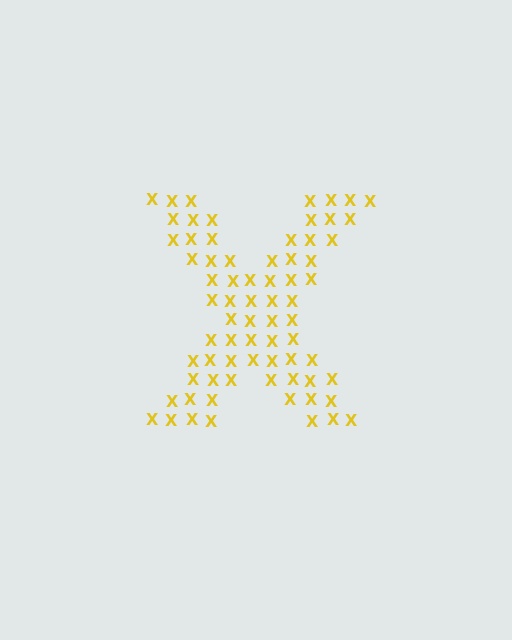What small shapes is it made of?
It is made of small letter X's.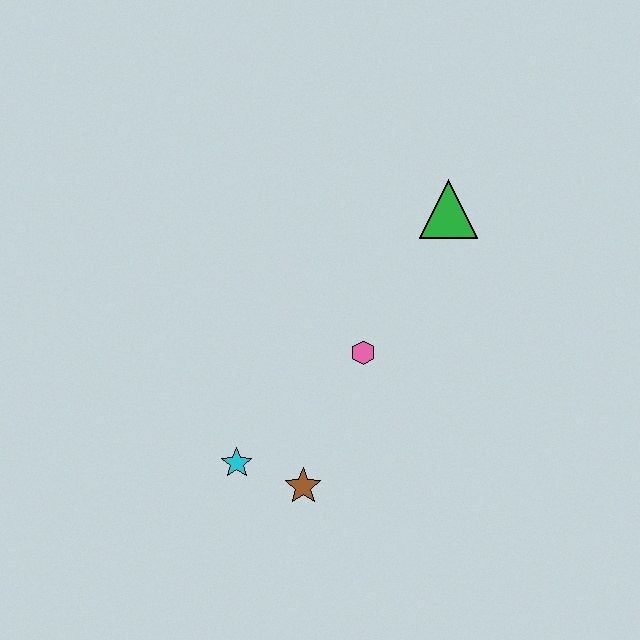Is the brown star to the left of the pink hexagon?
Yes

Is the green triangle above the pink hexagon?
Yes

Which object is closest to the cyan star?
The brown star is closest to the cyan star.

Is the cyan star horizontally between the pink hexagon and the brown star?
No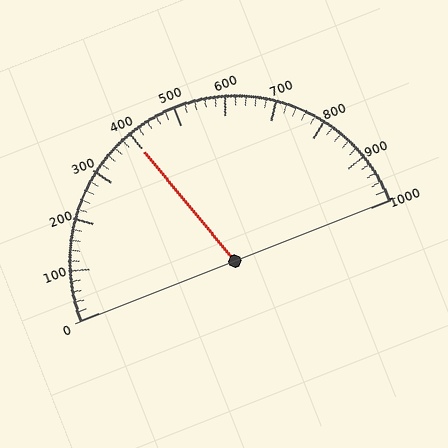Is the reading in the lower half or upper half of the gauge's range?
The reading is in the lower half of the range (0 to 1000).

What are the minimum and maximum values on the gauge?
The gauge ranges from 0 to 1000.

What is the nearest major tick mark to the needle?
The nearest major tick mark is 400.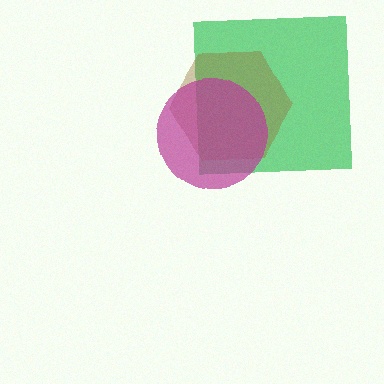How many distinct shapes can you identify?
There are 3 distinct shapes: a green square, a brown hexagon, a magenta circle.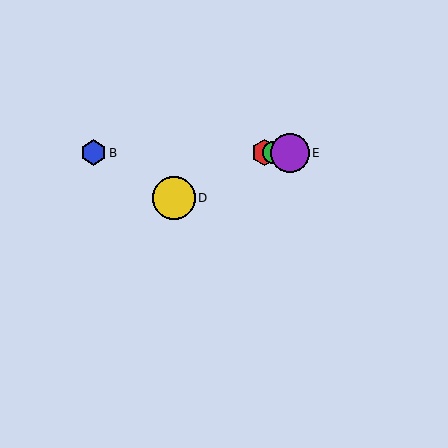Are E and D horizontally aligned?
No, E is at y≈153 and D is at y≈198.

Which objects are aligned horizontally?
Objects A, B, C, E are aligned horizontally.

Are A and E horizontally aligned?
Yes, both are at y≈153.